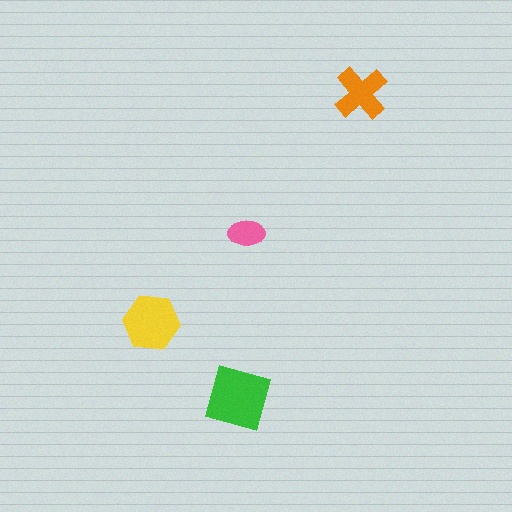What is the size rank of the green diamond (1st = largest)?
1st.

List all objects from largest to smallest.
The green diamond, the yellow hexagon, the orange cross, the pink ellipse.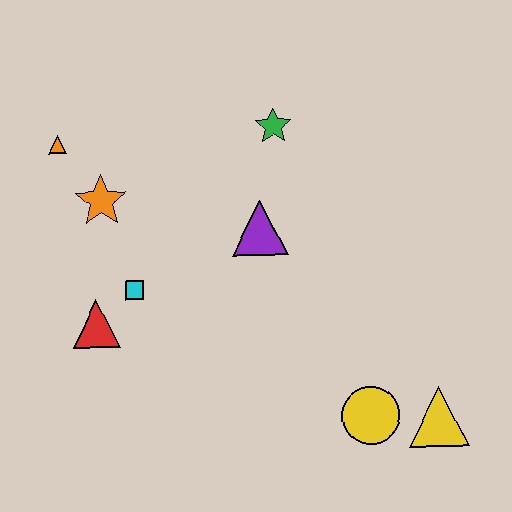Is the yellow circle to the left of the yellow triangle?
Yes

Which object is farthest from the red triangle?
The yellow triangle is farthest from the red triangle.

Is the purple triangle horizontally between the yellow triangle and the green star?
No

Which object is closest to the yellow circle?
The yellow triangle is closest to the yellow circle.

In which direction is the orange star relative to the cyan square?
The orange star is above the cyan square.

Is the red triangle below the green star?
Yes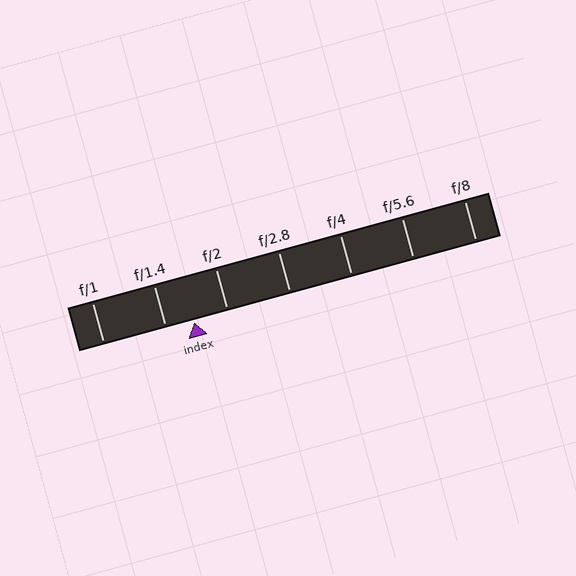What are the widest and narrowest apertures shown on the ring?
The widest aperture shown is f/1 and the narrowest is f/8.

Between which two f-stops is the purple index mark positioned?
The index mark is between f/1.4 and f/2.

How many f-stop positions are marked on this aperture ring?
There are 7 f-stop positions marked.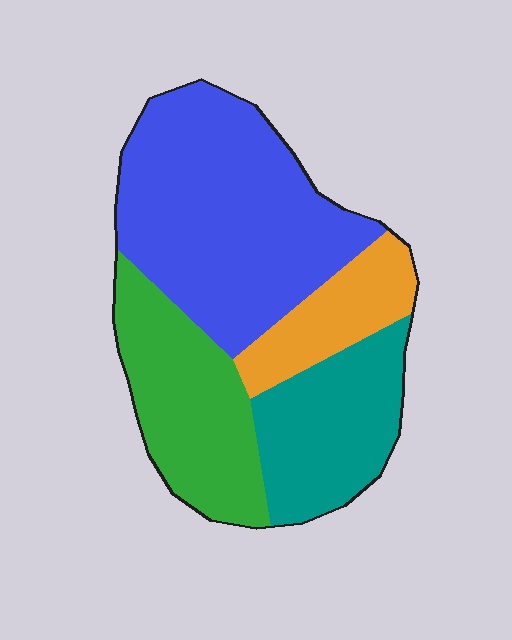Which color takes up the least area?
Orange, at roughly 15%.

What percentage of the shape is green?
Green takes up about one quarter (1/4) of the shape.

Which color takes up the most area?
Blue, at roughly 45%.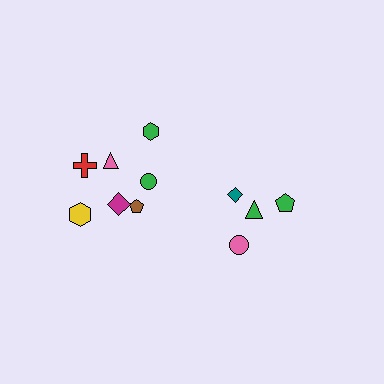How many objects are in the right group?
There are 4 objects.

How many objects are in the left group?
There are 7 objects.